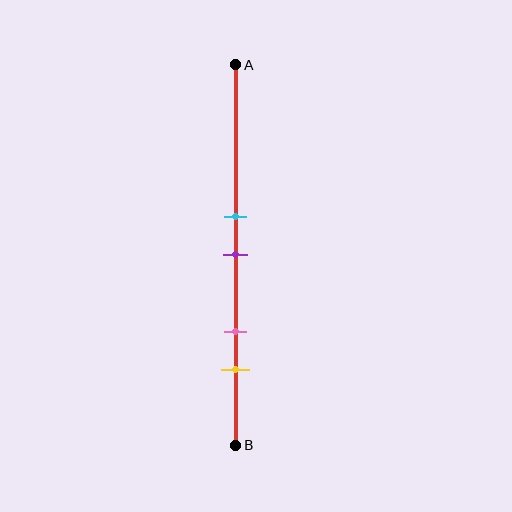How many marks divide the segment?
There are 4 marks dividing the segment.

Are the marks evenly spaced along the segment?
No, the marks are not evenly spaced.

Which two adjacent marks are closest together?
The cyan and purple marks are the closest adjacent pair.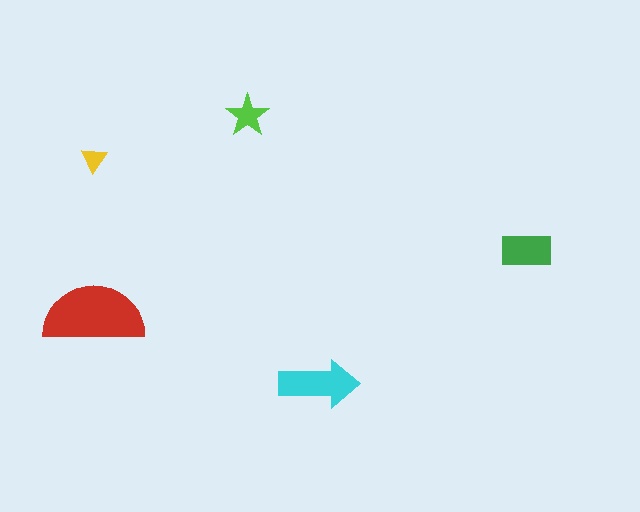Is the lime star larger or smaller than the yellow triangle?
Larger.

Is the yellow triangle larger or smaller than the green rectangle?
Smaller.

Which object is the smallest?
The yellow triangle.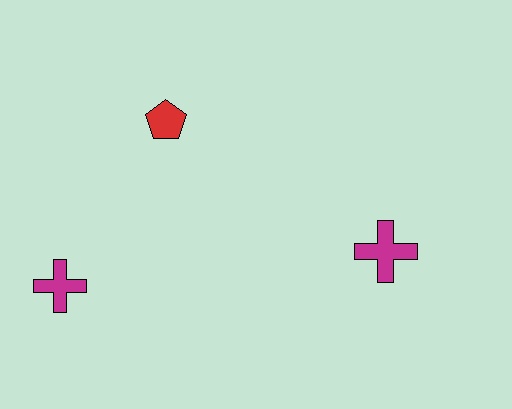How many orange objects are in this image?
There are no orange objects.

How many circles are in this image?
There are no circles.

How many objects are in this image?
There are 3 objects.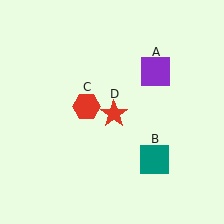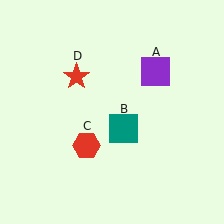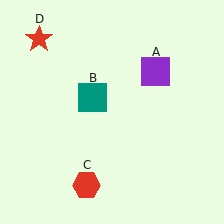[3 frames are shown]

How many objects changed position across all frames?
3 objects changed position: teal square (object B), red hexagon (object C), red star (object D).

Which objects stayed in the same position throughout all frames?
Purple square (object A) remained stationary.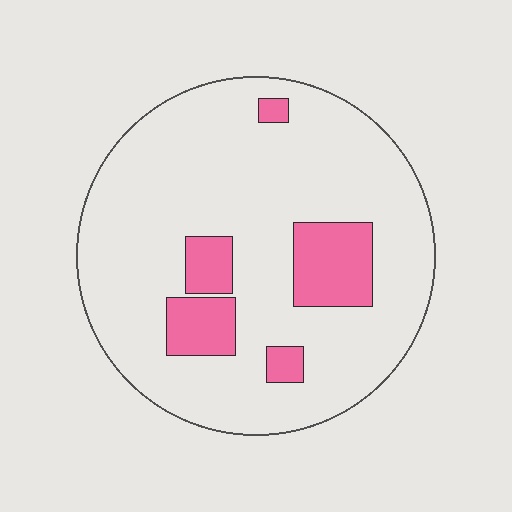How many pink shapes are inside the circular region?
5.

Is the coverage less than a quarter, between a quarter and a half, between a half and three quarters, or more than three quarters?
Less than a quarter.